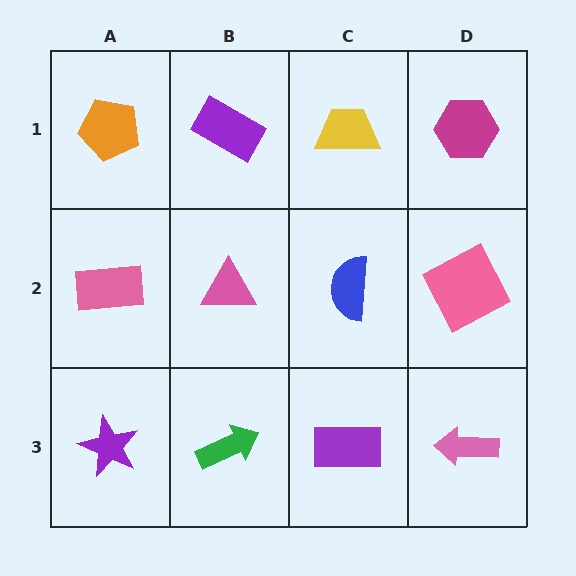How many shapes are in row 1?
4 shapes.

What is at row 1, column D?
A magenta hexagon.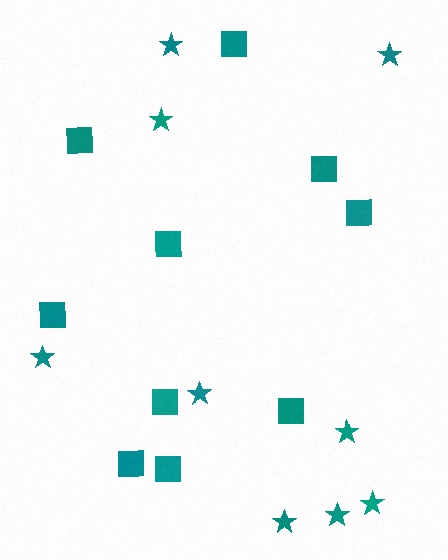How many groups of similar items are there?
There are 2 groups: one group of stars (9) and one group of squares (10).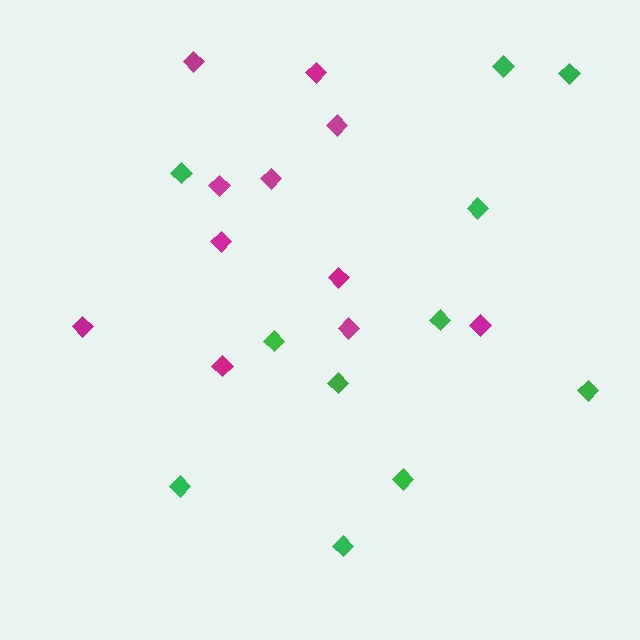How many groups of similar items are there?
There are 2 groups: one group of magenta diamonds (11) and one group of green diamonds (11).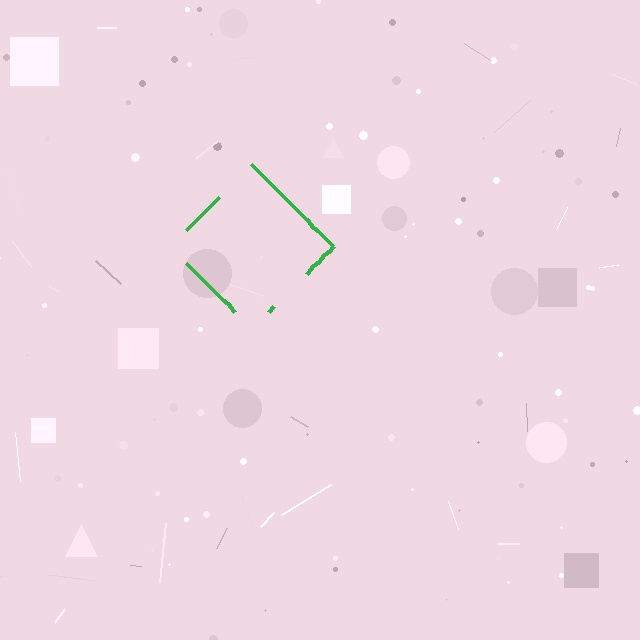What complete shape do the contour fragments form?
The contour fragments form a diamond.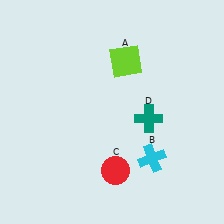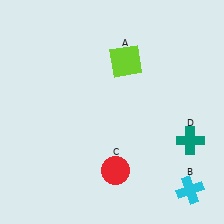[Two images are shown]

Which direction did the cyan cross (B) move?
The cyan cross (B) moved right.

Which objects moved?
The objects that moved are: the cyan cross (B), the teal cross (D).